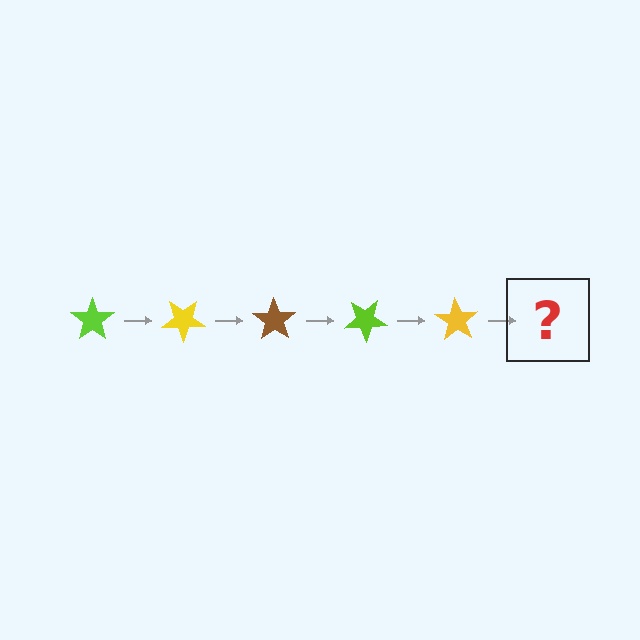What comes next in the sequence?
The next element should be a brown star, rotated 175 degrees from the start.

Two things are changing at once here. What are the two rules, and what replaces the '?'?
The two rules are that it rotates 35 degrees each step and the color cycles through lime, yellow, and brown. The '?' should be a brown star, rotated 175 degrees from the start.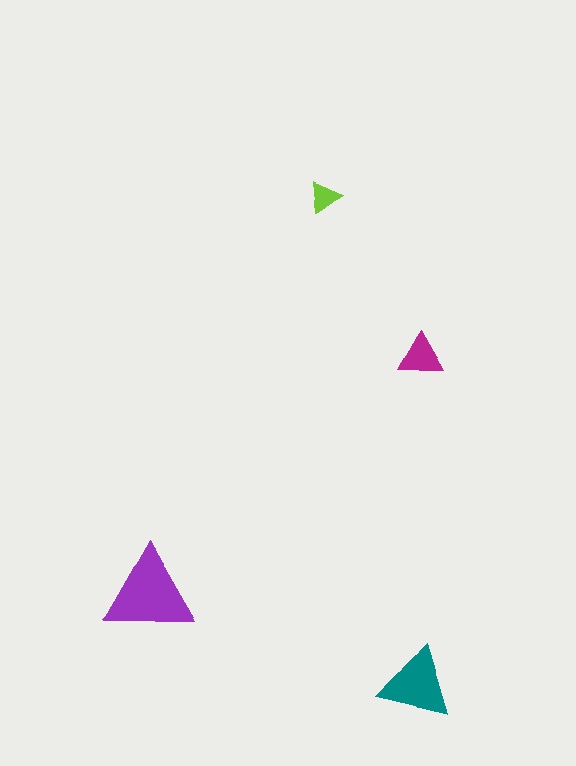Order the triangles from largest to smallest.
the purple one, the teal one, the magenta one, the lime one.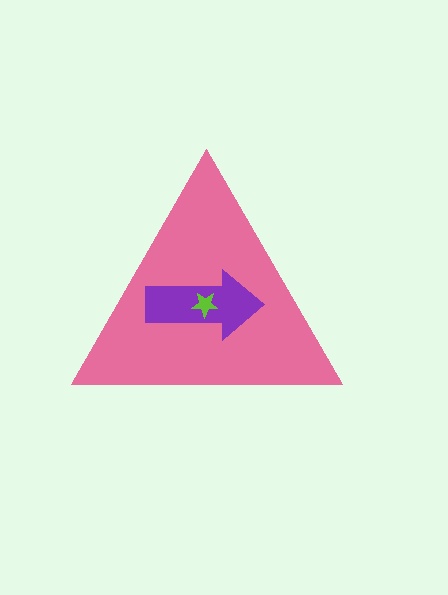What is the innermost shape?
The lime star.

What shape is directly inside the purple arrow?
The lime star.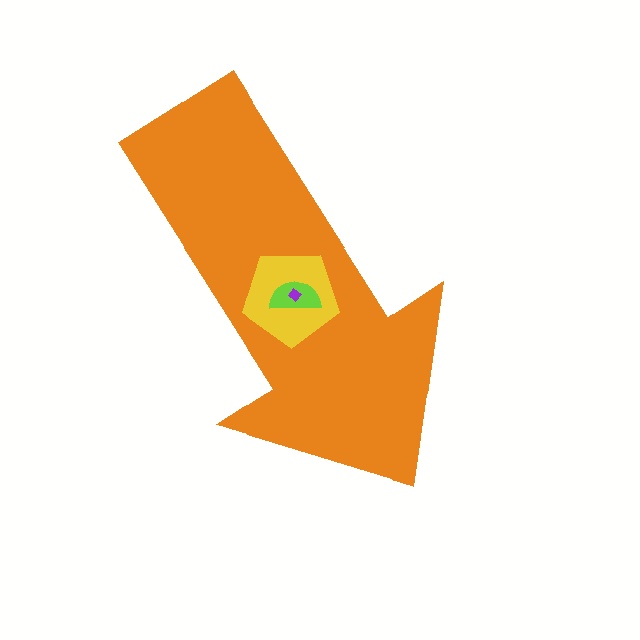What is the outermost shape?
The orange arrow.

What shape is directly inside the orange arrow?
The yellow pentagon.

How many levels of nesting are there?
4.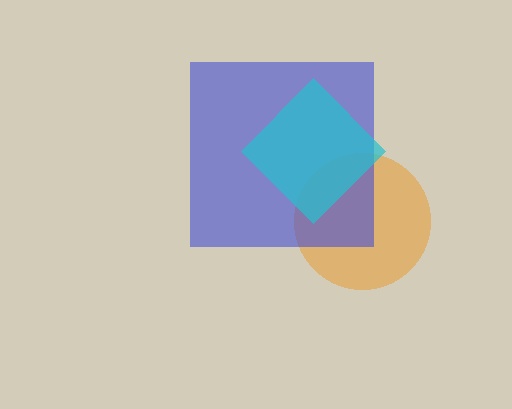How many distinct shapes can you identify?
There are 3 distinct shapes: an orange circle, a blue square, a cyan diamond.